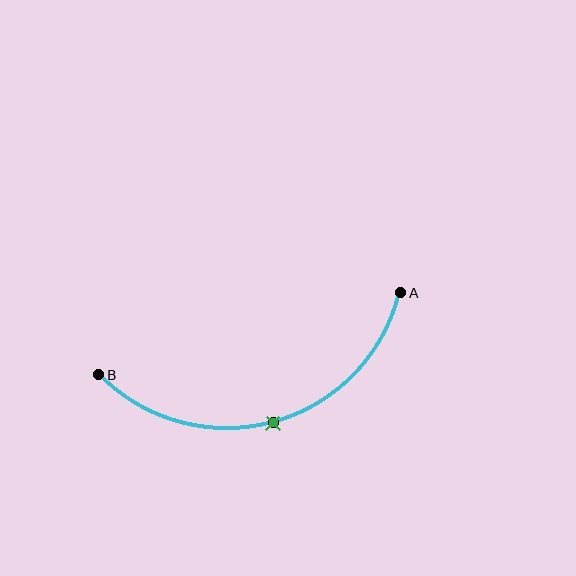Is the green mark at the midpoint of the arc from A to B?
Yes. The green mark lies on the arc at equal arc-length from both A and B — it is the arc midpoint.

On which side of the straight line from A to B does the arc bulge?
The arc bulges below the straight line connecting A and B.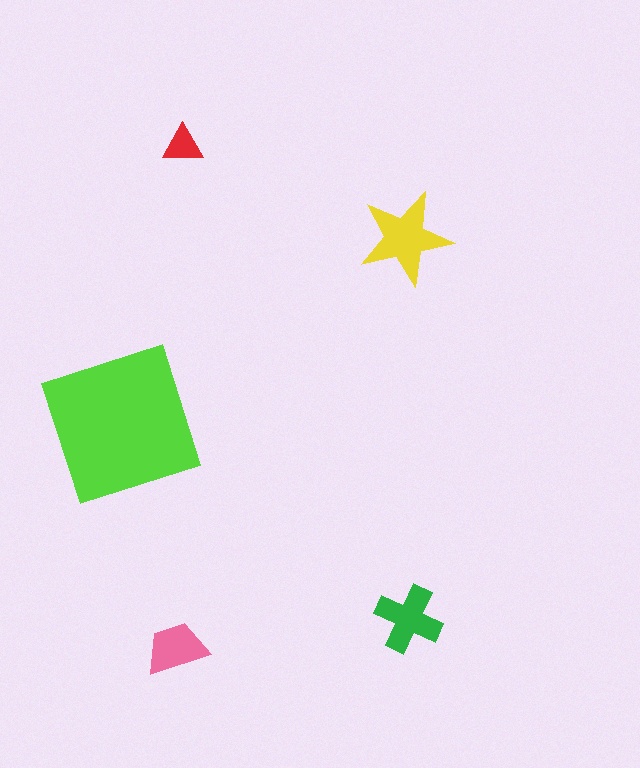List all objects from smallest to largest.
The red triangle, the pink trapezoid, the green cross, the yellow star, the lime square.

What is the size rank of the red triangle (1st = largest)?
5th.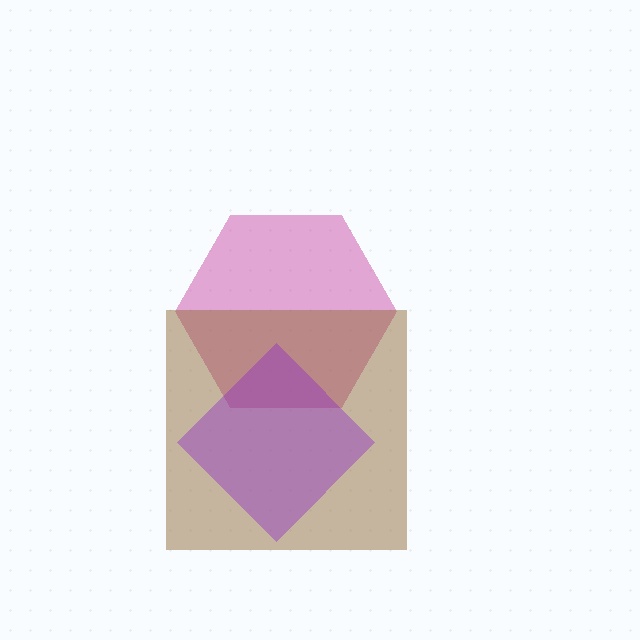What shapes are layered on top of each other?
The layered shapes are: a magenta hexagon, a brown square, a purple diamond.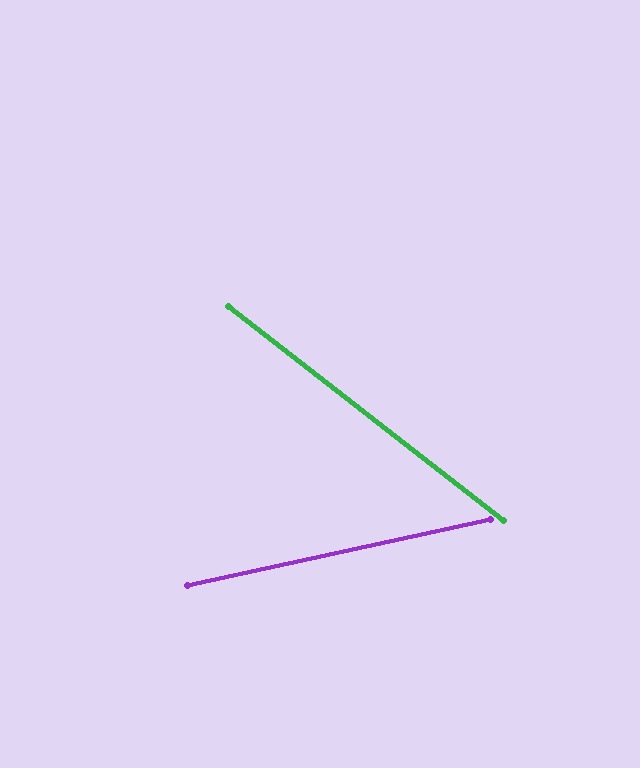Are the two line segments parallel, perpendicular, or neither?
Neither parallel nor perpendicular — they differ by about 50°.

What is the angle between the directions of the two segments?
Approximately 50 degrees.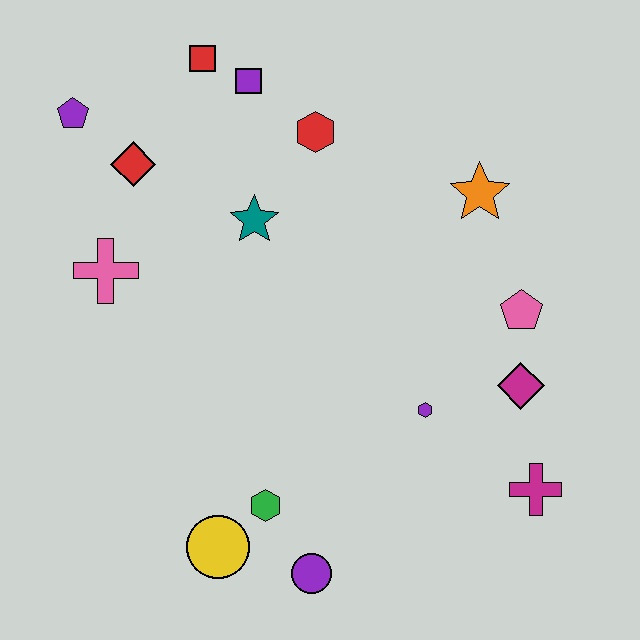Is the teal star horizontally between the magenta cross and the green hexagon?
No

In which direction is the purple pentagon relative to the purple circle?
The purple pentagon is above the purple circle.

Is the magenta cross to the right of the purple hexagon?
Yes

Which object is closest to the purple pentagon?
The red diamond is closest to the purple pentagon.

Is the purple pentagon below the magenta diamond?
No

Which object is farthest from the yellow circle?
The red square is farthest from the yellow circle.